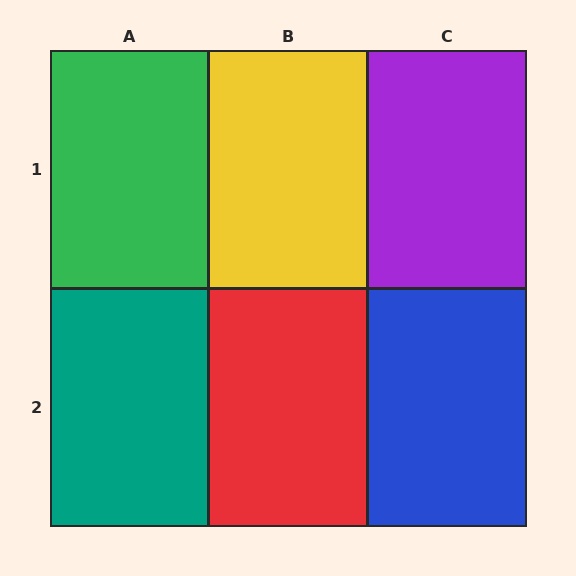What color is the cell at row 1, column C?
Purple.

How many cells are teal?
1 cell is teal.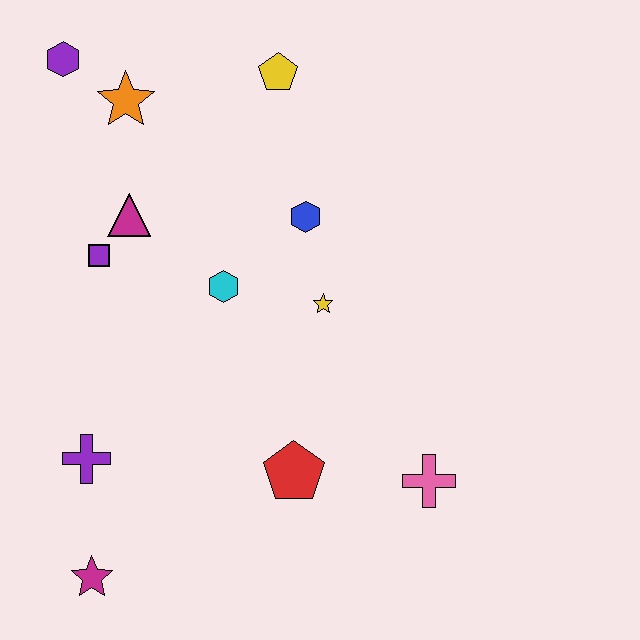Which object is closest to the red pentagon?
The pink cross is closest to the red pentagon.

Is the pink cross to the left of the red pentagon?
No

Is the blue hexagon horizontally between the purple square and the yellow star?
Yes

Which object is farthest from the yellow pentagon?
The magenta star is farthest from the yellow pentagon.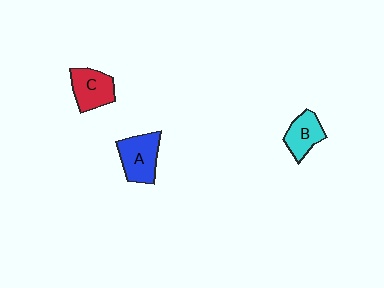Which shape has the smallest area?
Shape B (cyan).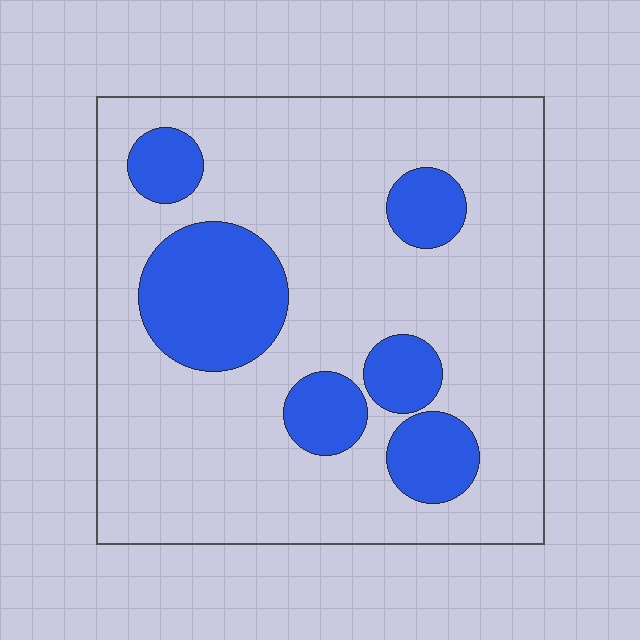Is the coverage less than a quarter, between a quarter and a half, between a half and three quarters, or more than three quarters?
Less than a quarter.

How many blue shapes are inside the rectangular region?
6.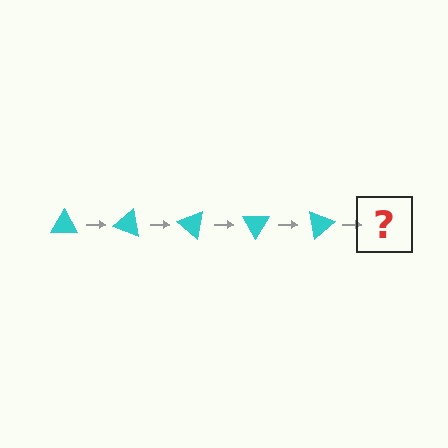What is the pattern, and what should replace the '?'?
The pattern is that the triangle rotates 20 degrees each step. The '?' should be a cyan triangle rotated 100 degrees.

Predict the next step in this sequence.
The next step is a cyan triangle rotated 100 degrees.